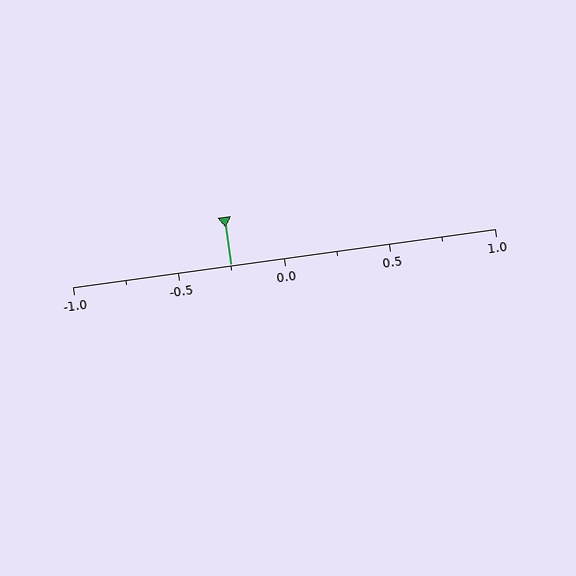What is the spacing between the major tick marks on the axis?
The major ticks are spaced 0.5 apart.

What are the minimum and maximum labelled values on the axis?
The axis runs from -1.0 to 1.0.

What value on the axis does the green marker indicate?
The marker indicates approximately -0.25.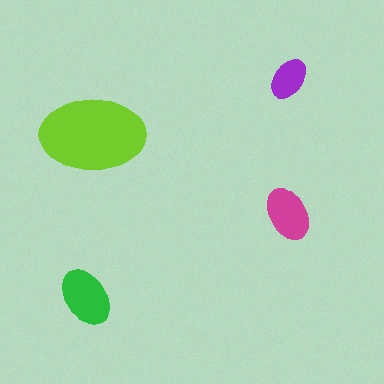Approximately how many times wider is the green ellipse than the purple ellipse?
About 1.5 times wider.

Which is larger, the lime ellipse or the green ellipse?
The lime one.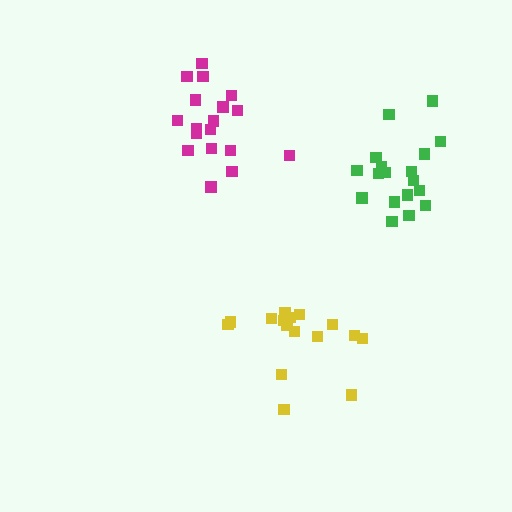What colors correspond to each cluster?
The clusters are colored: magenta, yellow, green.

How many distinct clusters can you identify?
There are 3 distinct clusters.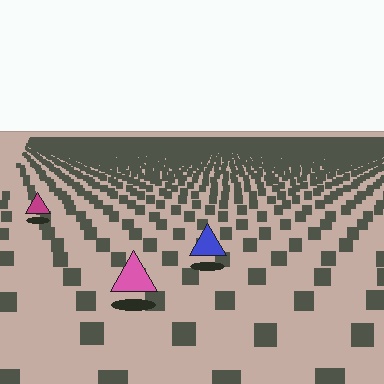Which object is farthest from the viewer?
The magenta triangle is farthest from the viewer. It appears smaller and the ground texture around it is denser.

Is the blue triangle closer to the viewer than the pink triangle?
No. The pink triangle is closer — you can tell from the texture gradient: the ground texture is coarser near it.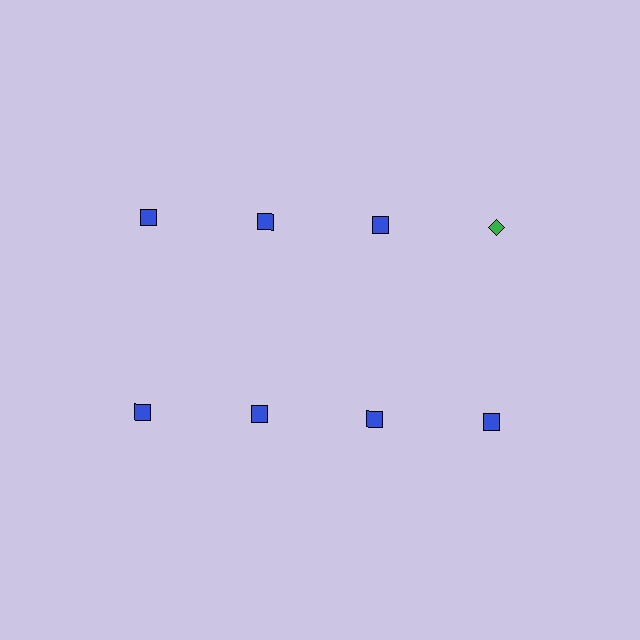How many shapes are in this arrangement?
There are 8 shapes arranged in a grid pattern.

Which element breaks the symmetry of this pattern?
The green diamond in the top row, second from right column breaks the symmetry. All other shapes are blue squares.